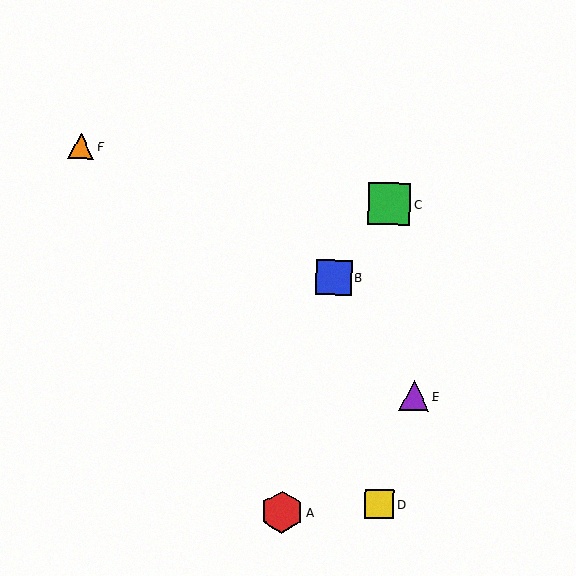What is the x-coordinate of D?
Object D is at x≈380.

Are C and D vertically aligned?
Yes, both are at x≈389.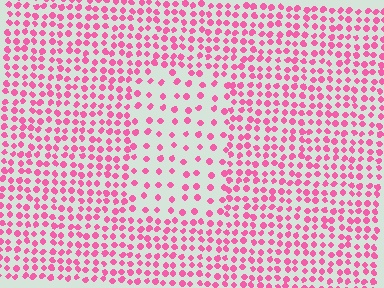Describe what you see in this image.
The image contains small pink elements arranged at two different densities. A rectangle-shaped region is visible where the elements are less densely packed than the surrounding area.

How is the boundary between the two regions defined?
The boundary is defined by a change in element density (approximately 2.2x ratio). All elements are the same color, size, and shape.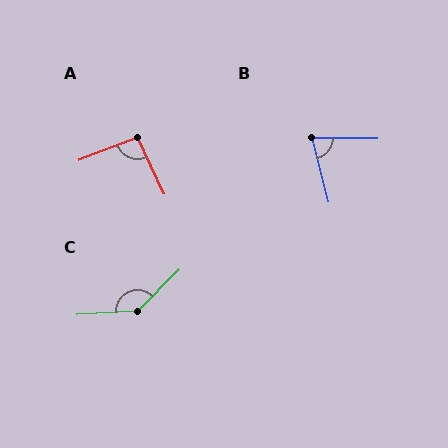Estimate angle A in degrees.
Approximately 94 degrees.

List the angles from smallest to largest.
B (75°), A (94°), C (138°).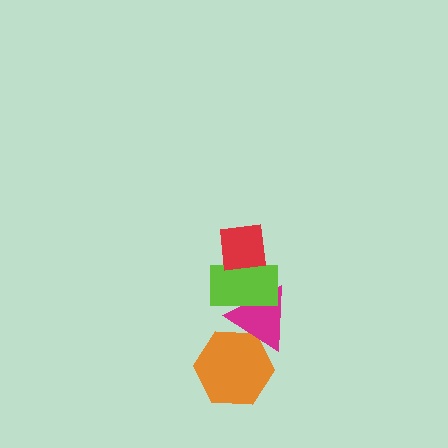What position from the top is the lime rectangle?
The lime rectangle is 2nd from the top.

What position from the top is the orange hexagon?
The orange hexagon is 4th from the top.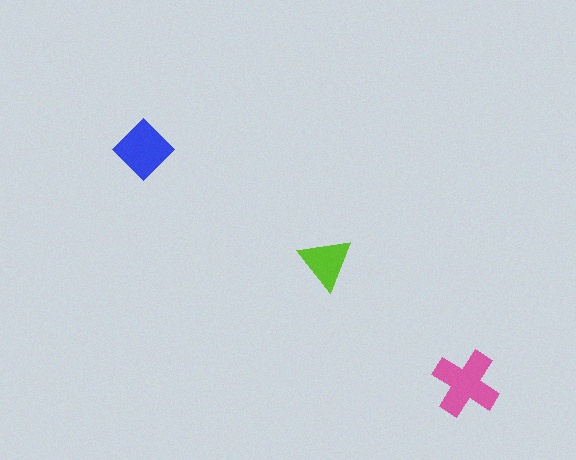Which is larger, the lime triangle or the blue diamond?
The blue diamond.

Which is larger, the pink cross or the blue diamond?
The pink cross.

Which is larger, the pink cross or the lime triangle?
The pink cross.